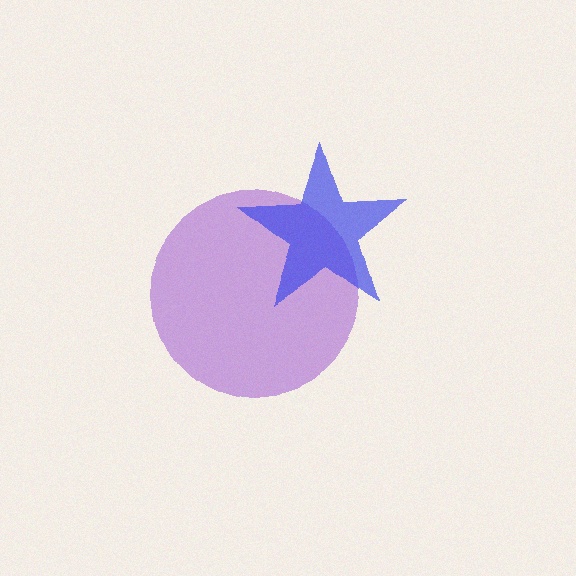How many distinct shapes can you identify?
There are 2 distinct shapes: a purple circle, a blue star.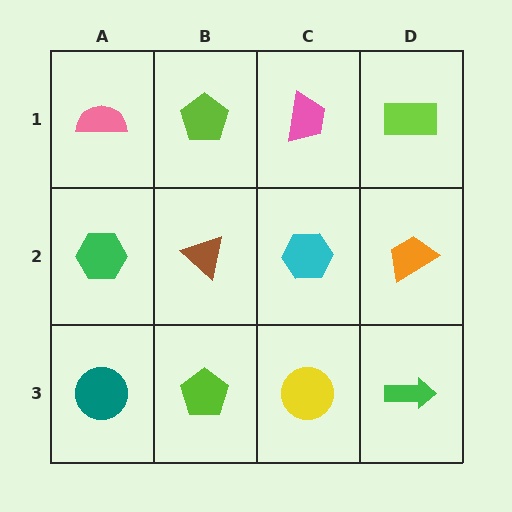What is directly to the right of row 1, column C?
A lime rectangle.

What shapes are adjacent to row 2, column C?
A pink trapezoid (row 1, column C), a yellow circle (row 3, column C), a brown triangle (row 2, column B), an orange trapezoid (row 2, column D).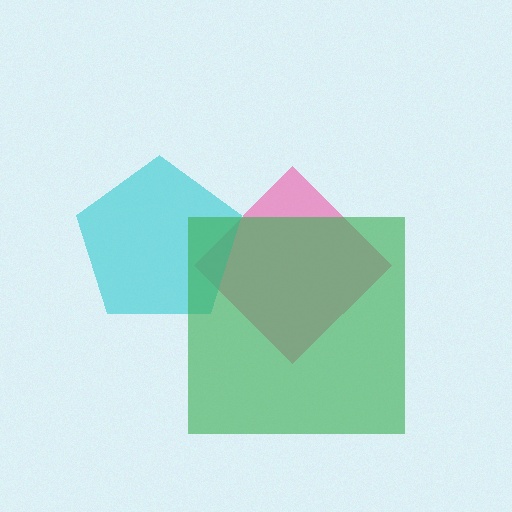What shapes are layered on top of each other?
The layered shapes are: a pink diamond, a cyan pentagon, a green square.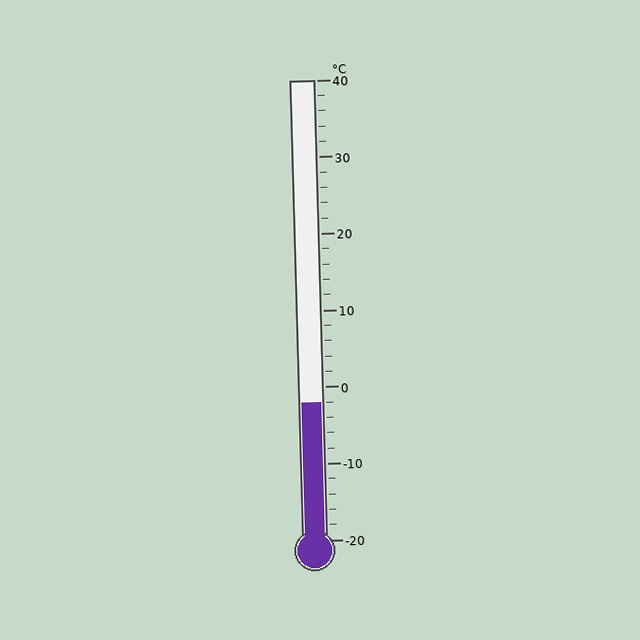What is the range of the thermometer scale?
The thermometer scale ranges from -20°C to 40°C.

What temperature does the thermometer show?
The thermometer shows approximately -2°C.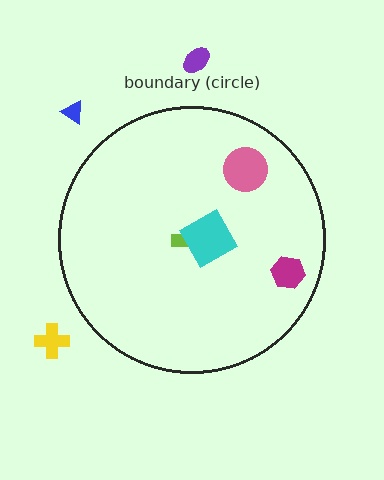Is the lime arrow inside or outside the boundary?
Inside.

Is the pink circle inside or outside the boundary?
Inside.